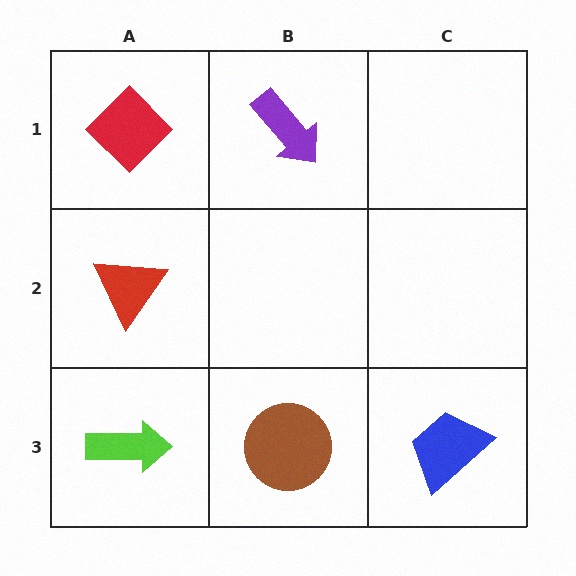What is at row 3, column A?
A lime arrow.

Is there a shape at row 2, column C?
No, that cell is empty.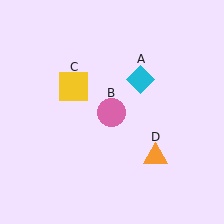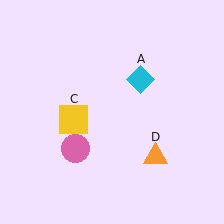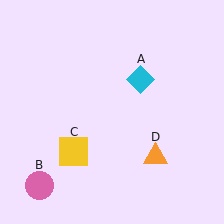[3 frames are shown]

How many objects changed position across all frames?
2 objects changed position: pink circle (object B), yellow square (object C).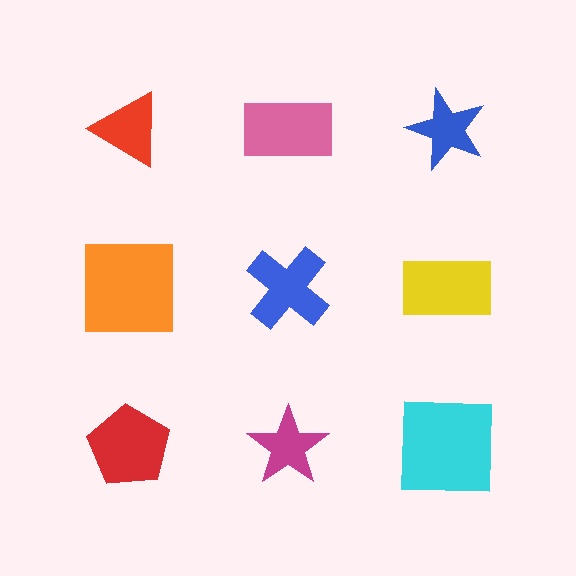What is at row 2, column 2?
A blue cross.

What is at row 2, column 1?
An orange square.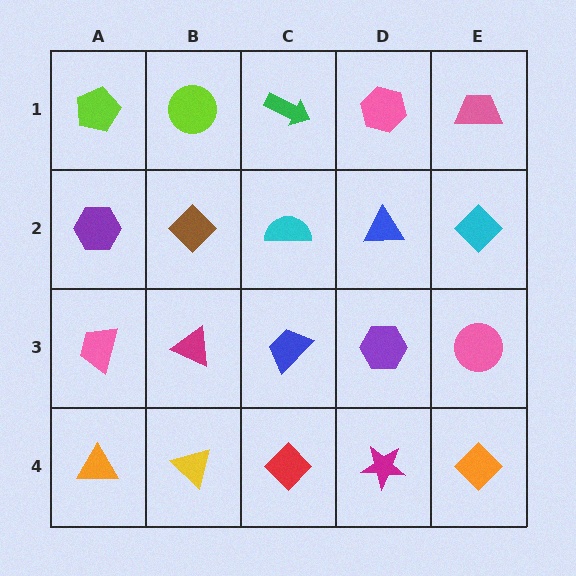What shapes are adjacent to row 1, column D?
A blue triangle (row 2, column D), a green arrow (row 1, column C), a pink trapezoid (row 1, column E).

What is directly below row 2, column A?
A pink trapezoid.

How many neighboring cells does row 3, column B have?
4.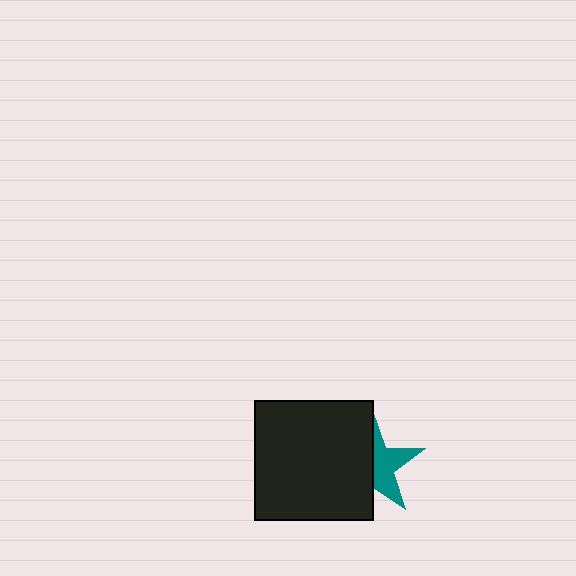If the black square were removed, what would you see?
You would see the complete teal star.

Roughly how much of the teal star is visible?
About half of it is visible (roughly 48%).